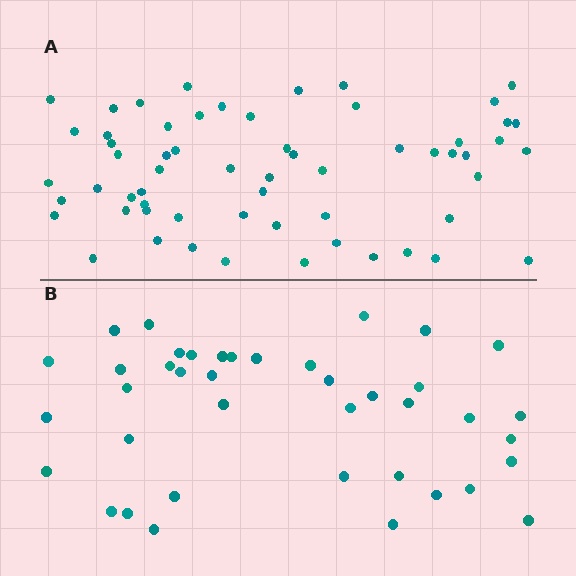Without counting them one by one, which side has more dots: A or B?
Region A (the top region) has more dots.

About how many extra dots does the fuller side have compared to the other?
Region A has approximately 20 more dots than region B.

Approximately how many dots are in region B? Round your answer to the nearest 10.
About 40 dots.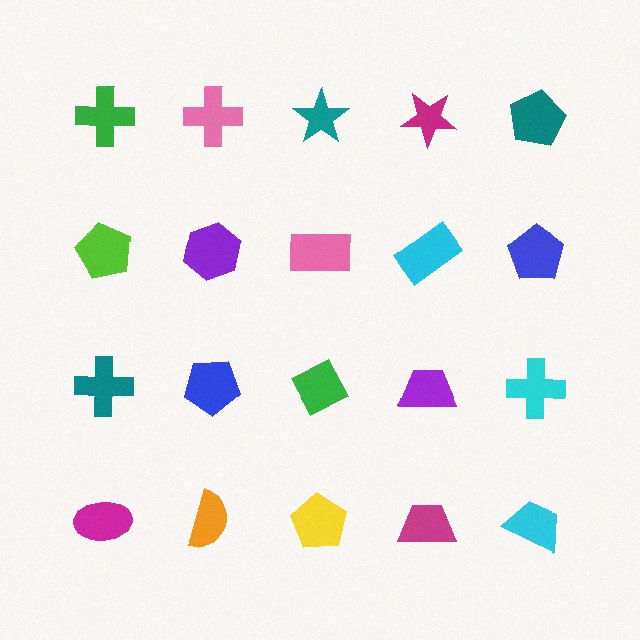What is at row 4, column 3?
A yellow pentagon.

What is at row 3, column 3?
A green diamond.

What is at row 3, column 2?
A blue pentagon.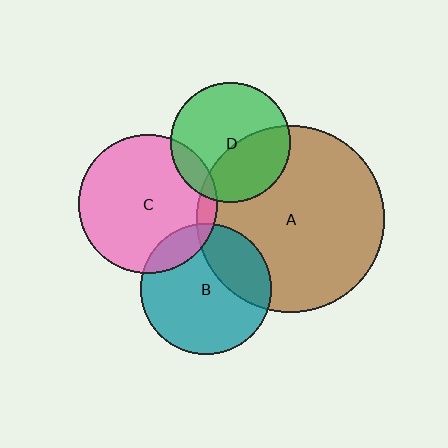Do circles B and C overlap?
Yes.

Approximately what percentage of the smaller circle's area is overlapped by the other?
Approximately 15%.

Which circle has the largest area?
Circle A (brown).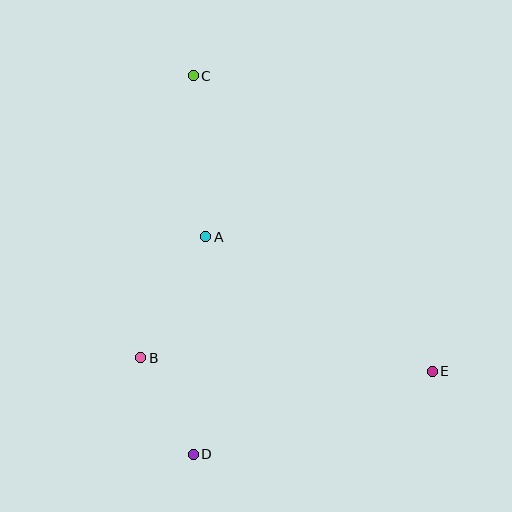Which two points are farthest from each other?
Points C and E are farthest from each other.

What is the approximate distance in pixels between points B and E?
The distance between B and E is approximately 292 pixels.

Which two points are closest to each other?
Points B and D are closest to each other.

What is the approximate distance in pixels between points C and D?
The distance between C and D is approximately 379 pixels.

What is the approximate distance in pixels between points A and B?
The distance between A and B is approximately 138 pixels.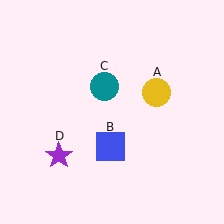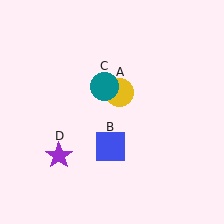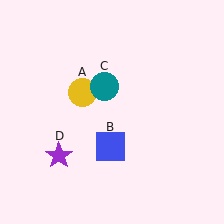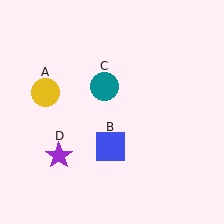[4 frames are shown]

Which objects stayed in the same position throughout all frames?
Blue square (object B) and teal circle (object C) and purple star (object D) remained stationary.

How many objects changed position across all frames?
1 object changed position: yellow circle (object A).